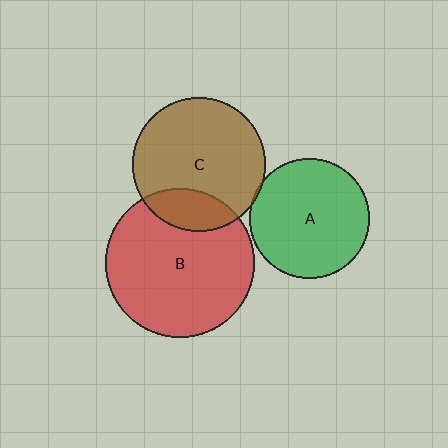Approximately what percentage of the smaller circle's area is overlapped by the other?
Approximately 20%.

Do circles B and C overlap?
Yes.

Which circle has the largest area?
Circle B (red).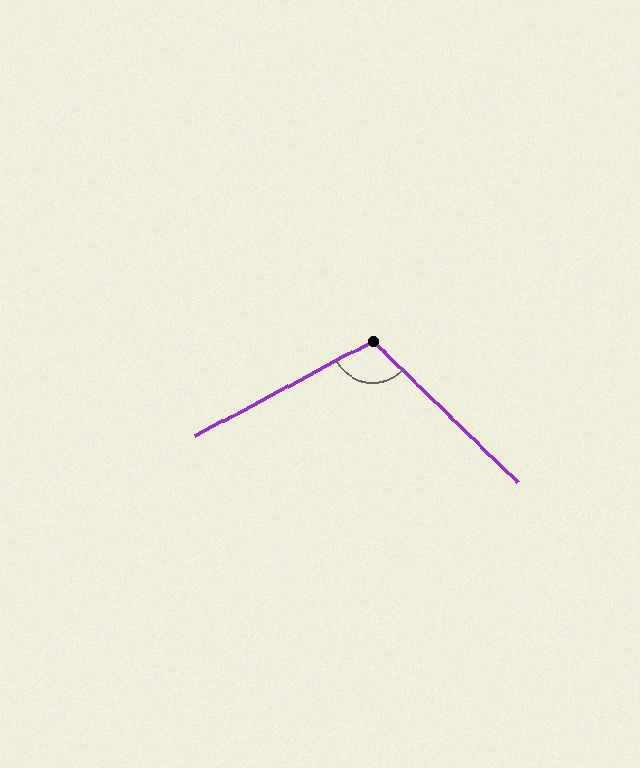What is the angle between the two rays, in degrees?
Approximately 107 degrees.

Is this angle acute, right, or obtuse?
It is obtuse.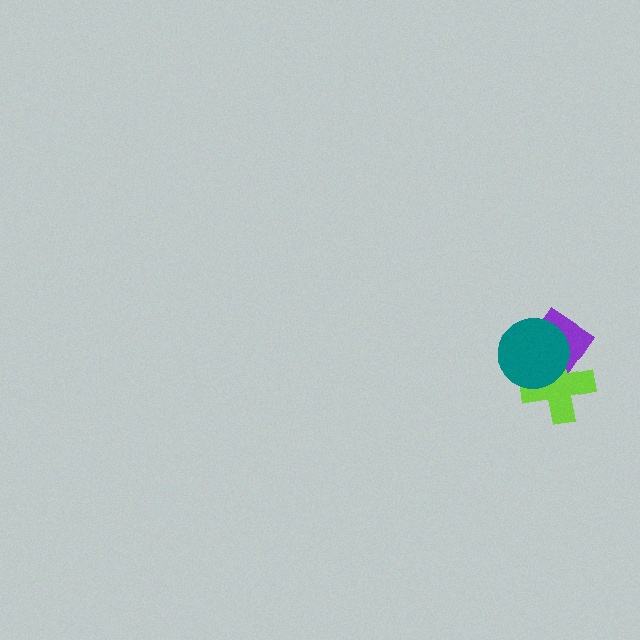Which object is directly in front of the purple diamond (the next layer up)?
The lime cross is directly in front of the purple diamond.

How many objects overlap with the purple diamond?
2 objects overlap with the purple diamond.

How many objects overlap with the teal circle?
2 objects overlap with the teal circle.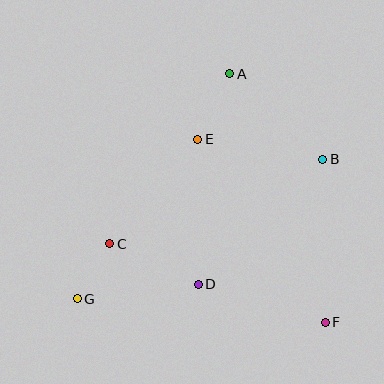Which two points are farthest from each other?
Points B and G are farthest from each other.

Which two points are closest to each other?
Points C and G are closest to each other.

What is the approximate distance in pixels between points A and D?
The distance between A and D is approximately 213 pixels.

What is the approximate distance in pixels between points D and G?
The distance between D and G is approximately 121 pixels.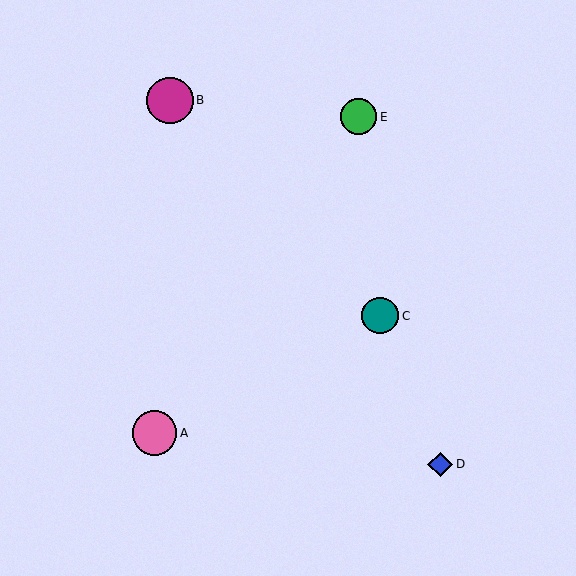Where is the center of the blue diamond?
The center of the blue diamond is at (440, 464).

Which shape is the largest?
The magenta circle (labeled B) is the largest.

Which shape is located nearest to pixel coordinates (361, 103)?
The green circle (labeled E) at (359, 117) is nearest to that location.